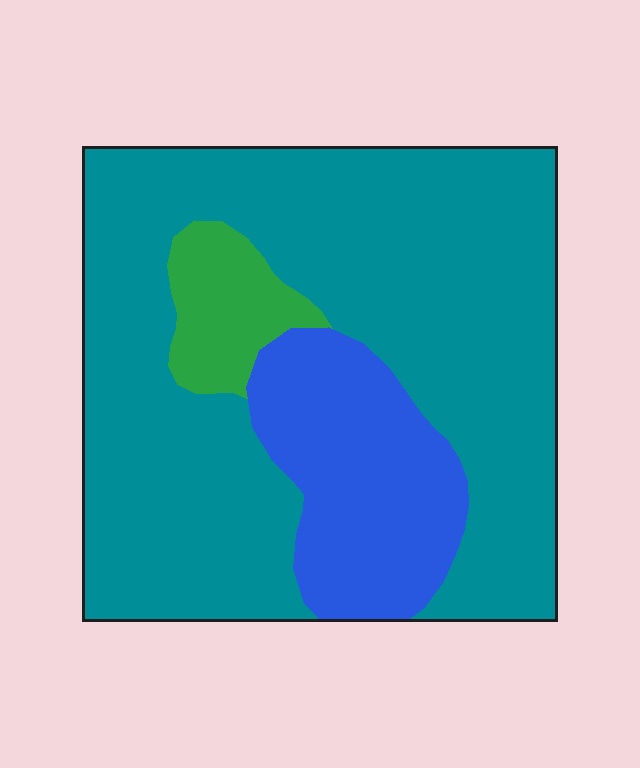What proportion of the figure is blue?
Blue takes up between a sixth and a third of the figure.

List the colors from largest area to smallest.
From largest to smallest: teal, blue, green.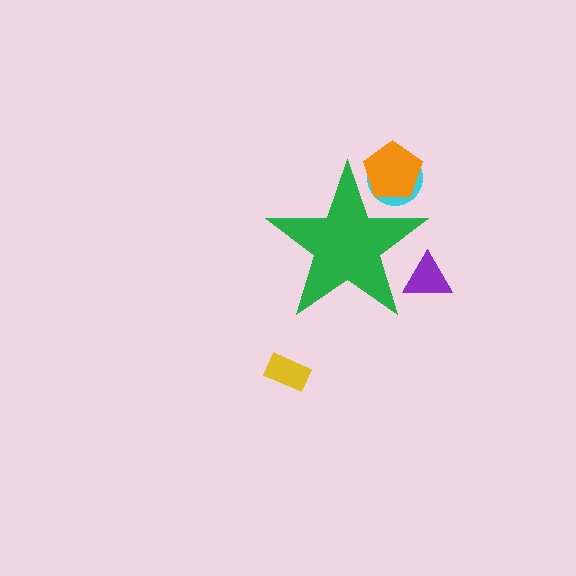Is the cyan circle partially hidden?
Yes, the cyan circle is partially hidden behind the green star.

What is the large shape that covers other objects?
A green star.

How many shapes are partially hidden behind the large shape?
3 shapes are partially hidden.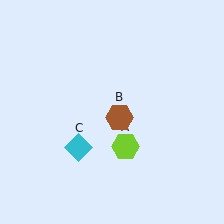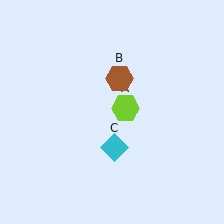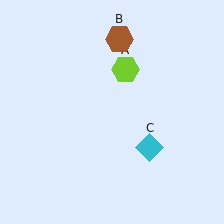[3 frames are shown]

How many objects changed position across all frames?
3 objects changed position: lime hexagon (object A), brown hexagon (object B), cyan diamond (object C).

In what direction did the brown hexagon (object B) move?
The brown hexagon (object B) moved up.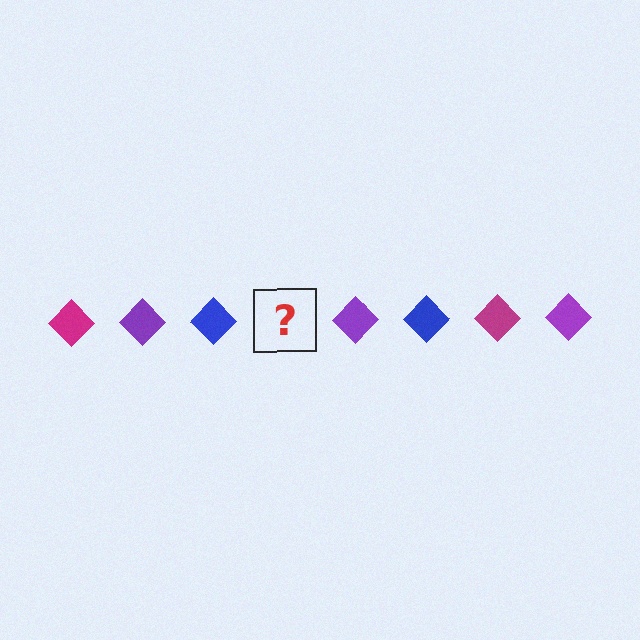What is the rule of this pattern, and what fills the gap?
The rule is that the pattern cycles through magenta, purple, blue diamonds. The gap should be filled with a magenta diamond.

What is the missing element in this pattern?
The missing element is a magenta diamond.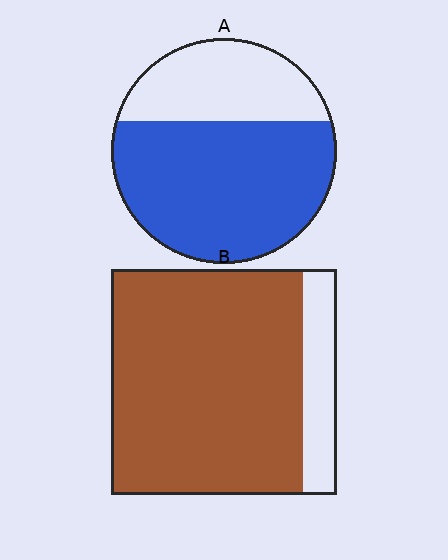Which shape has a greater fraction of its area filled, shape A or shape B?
Shape B.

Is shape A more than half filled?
Yes.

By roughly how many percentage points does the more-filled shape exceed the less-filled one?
By roughly 20 percentage points (B over A).